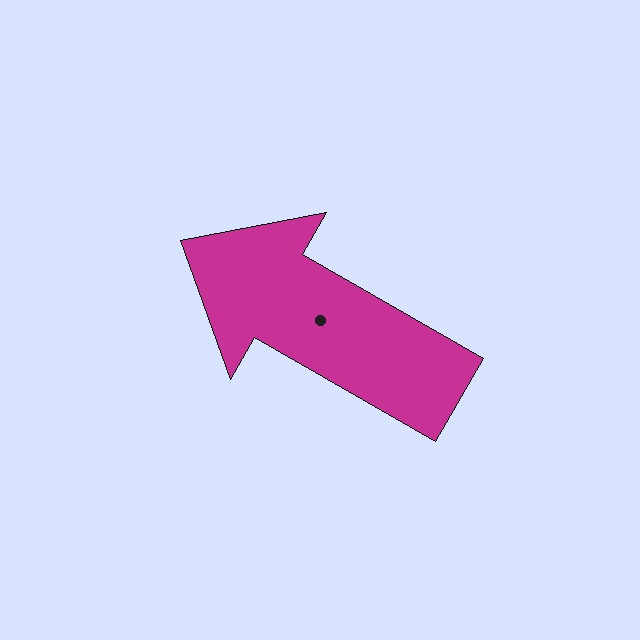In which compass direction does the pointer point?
Northwest.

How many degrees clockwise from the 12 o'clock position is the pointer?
Approximately 300 degrees.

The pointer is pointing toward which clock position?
Roughly 10 o'clock.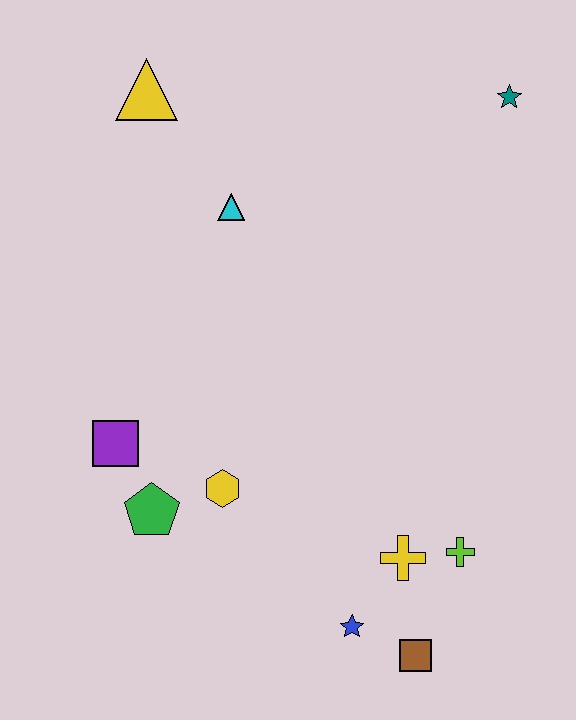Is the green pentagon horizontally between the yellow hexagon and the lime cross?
No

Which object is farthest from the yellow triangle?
The brown square is farthest from the yellow triangle.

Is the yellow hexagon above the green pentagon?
Yes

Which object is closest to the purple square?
The green pentagon is closest to the purple square.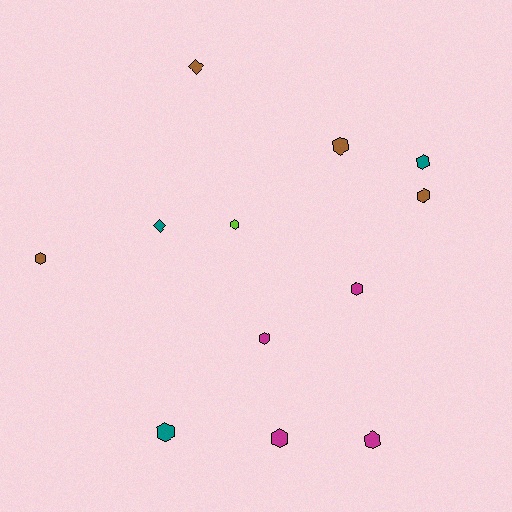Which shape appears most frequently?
Hexagon, with 10 objects.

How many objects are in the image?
There are 12 objects.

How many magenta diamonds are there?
There are no magenta diamonds.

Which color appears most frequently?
Brown, with 4 objects.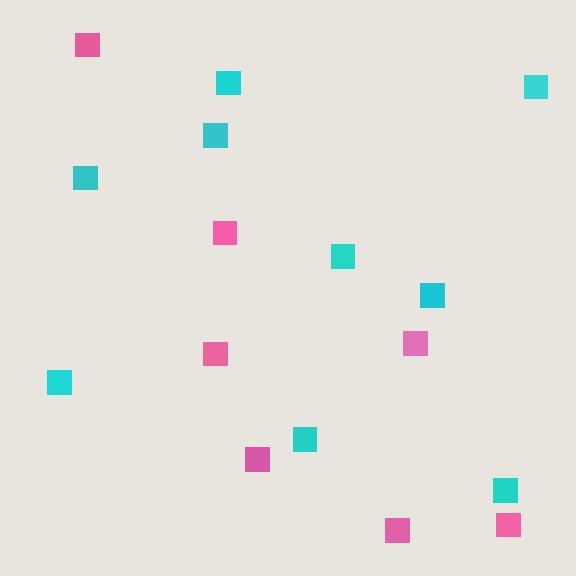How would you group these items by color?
There are 2 groups: one group of cyan squares (9) and one group of pink squares (7).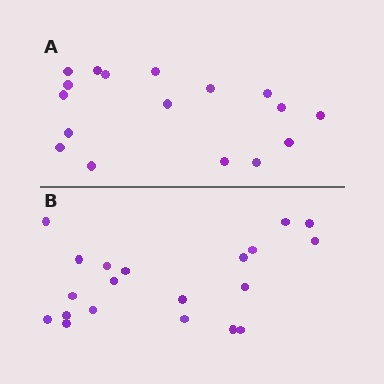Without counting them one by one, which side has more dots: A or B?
Region B (the bottom region) has more dots.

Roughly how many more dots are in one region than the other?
Region B has just a few more — roughly 2 or 3 more dots than region A.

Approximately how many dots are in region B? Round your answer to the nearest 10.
About 20 dots.